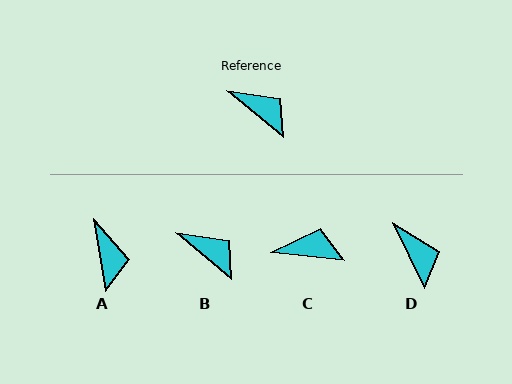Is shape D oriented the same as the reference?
No, it is off by about 25 degrees.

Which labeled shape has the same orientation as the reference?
B.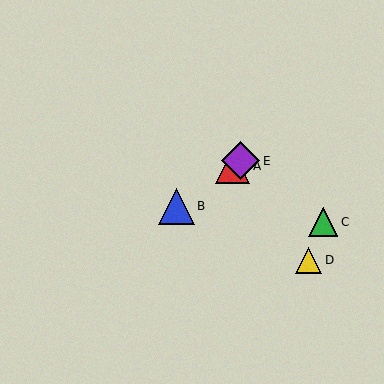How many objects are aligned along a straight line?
3 objects (A, B, E) are aligned along a straight line.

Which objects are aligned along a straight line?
Objects A, B, E are aligned along a straight line.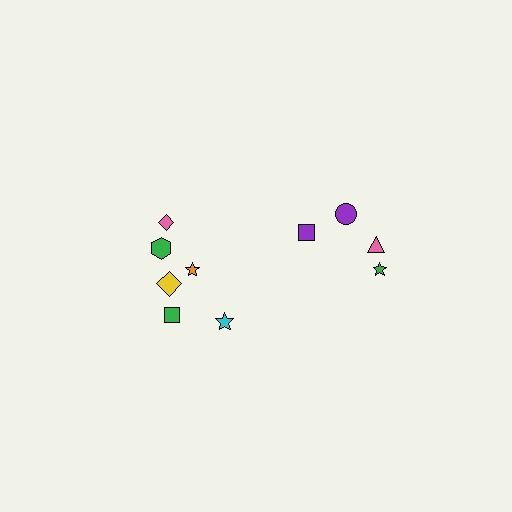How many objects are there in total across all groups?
There are 10 objects.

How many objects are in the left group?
There are 6 objects.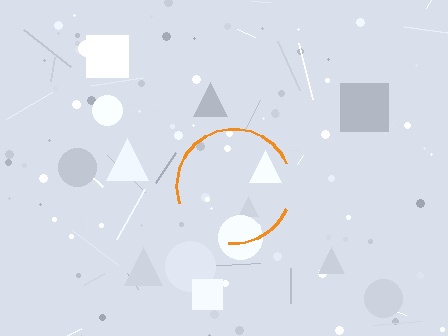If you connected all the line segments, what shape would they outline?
They would outline a circle.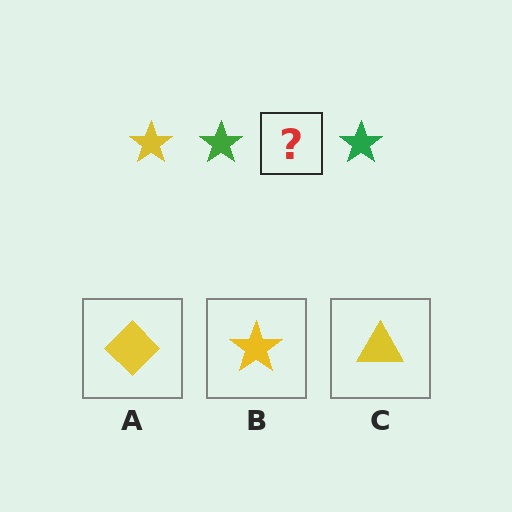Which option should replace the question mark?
Option B.